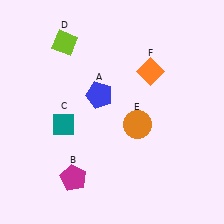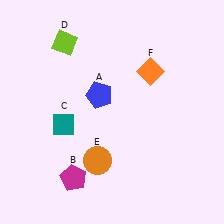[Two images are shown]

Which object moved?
The orange circle (E) moved left.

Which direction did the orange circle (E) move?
The orange circle (E) moved left.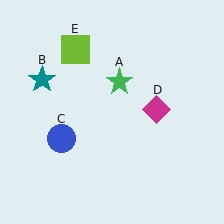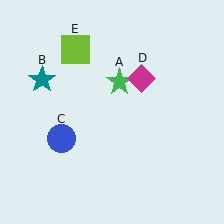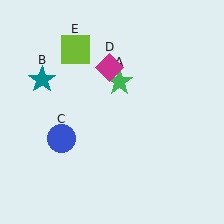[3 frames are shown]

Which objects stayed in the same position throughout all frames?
Green star (object A) and teal star (object B) and blue circle (object C) and lime square (object E) remained stationary.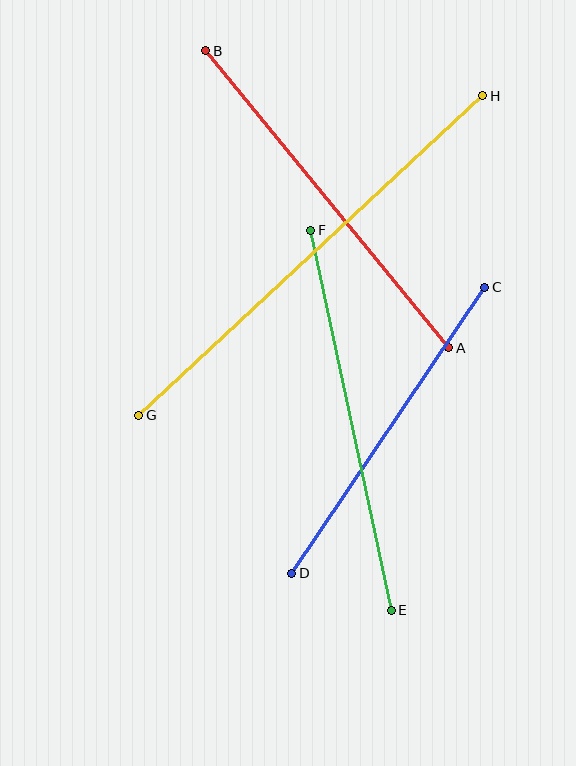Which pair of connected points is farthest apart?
Points G and H are farthest apart.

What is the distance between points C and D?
The distance is approximately 345 pixels.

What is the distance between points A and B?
The distance is approximately 384 pixels.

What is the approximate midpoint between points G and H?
The midpoint is at approximately (311, 255) pixels.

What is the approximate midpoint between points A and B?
The midpoint is at approximately (327, 199) pixels.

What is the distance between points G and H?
The distance is approximately 470 pixels.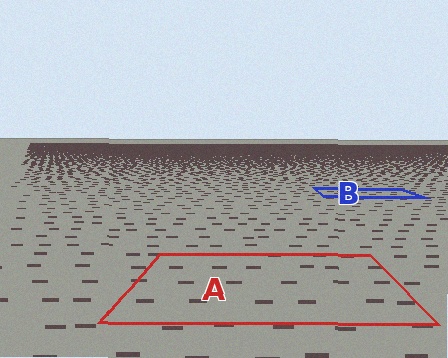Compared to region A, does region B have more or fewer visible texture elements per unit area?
Region B has more texture elements per unit area — they are packed more densely because it is farther away.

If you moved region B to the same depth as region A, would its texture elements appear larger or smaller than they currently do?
They would appear larger. At a closer depth, the same texture elements are projected at a bigger on-screen size.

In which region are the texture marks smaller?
The texture marks are smaller in region B, because it is farther away.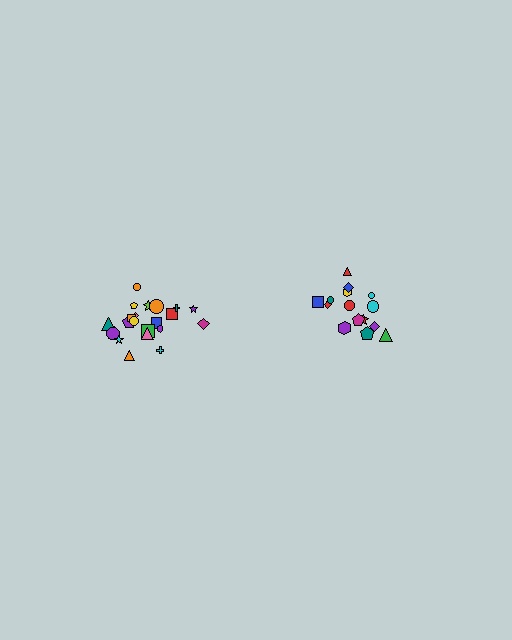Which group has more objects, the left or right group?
The left group.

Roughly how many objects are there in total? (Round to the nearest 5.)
Roughly 35 objects in total.